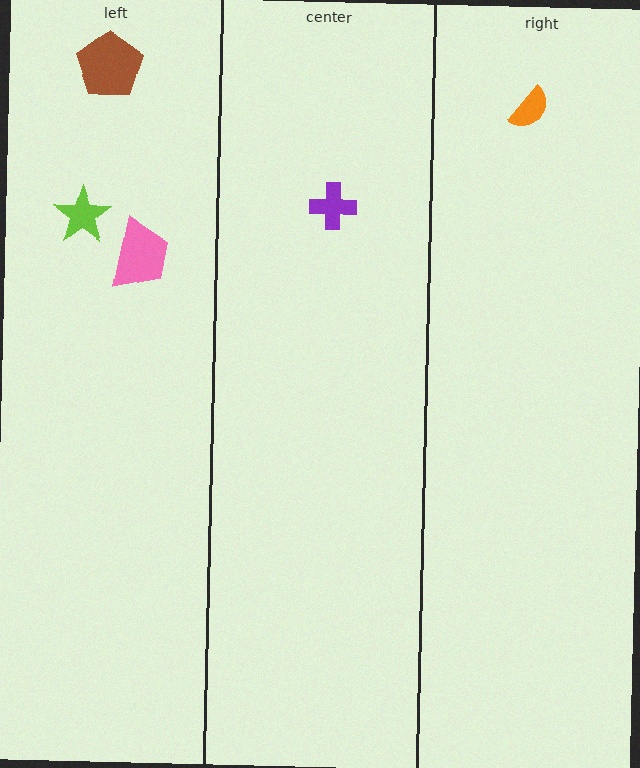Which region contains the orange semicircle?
The right region.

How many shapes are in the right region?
1.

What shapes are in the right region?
The orange semicircle.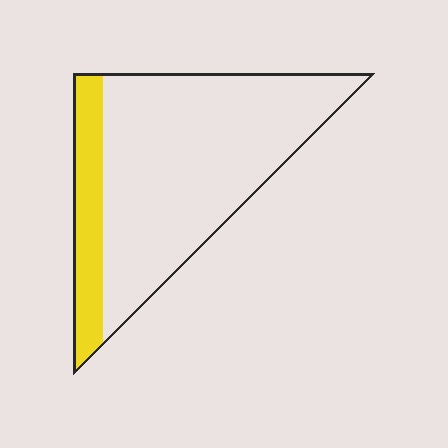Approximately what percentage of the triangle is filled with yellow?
Approximately 20%.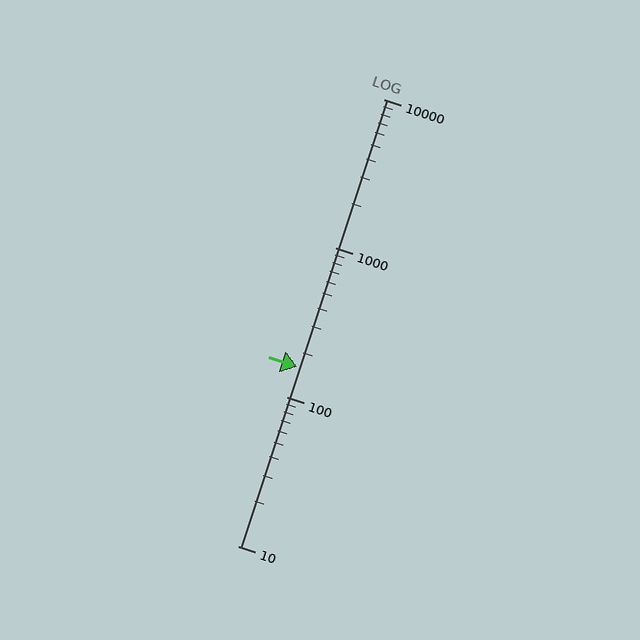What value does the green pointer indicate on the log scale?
The pointer indicates approximately 160.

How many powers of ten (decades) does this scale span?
The scale spans 3 decades, from 10 to 10000.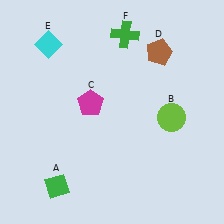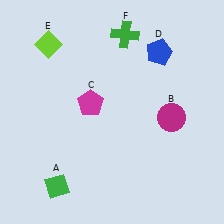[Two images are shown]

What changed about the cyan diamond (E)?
In Image 1, E is cyan. In Image 2, it changed to lime.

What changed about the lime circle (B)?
In Image 1, B is lime. In Image 2, it changed to magenta.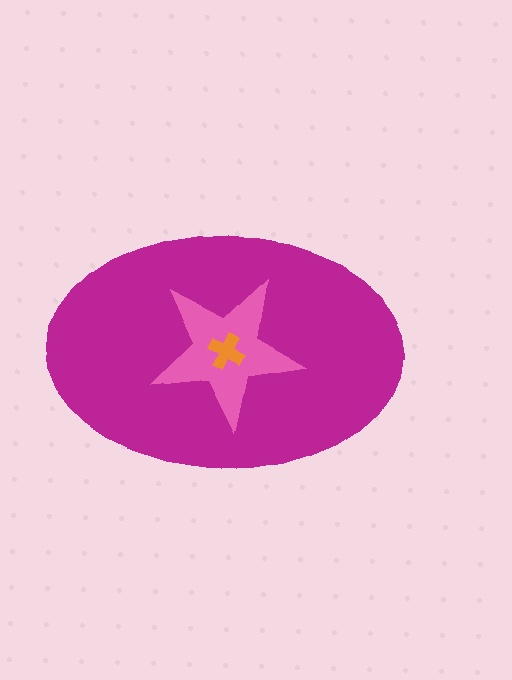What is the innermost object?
The orange cross.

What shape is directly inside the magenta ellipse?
The pink star.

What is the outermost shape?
The magenta ellipse.